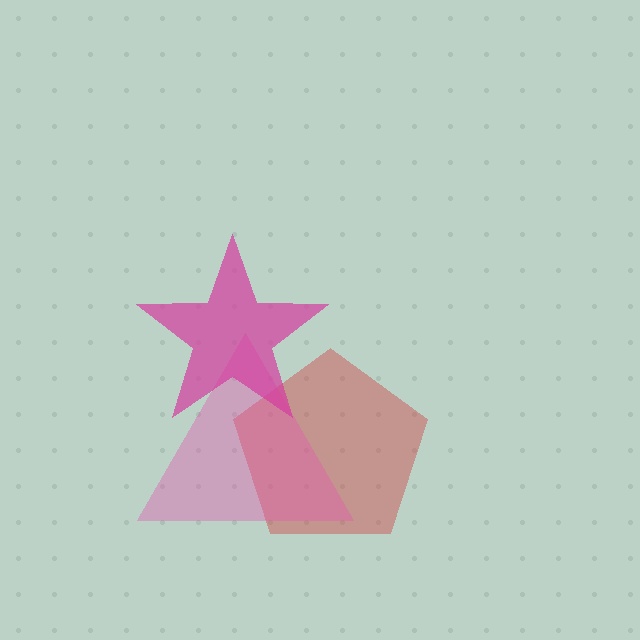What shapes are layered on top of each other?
The layered shapes are: a red pentagon, a pink triangle, a magenta star.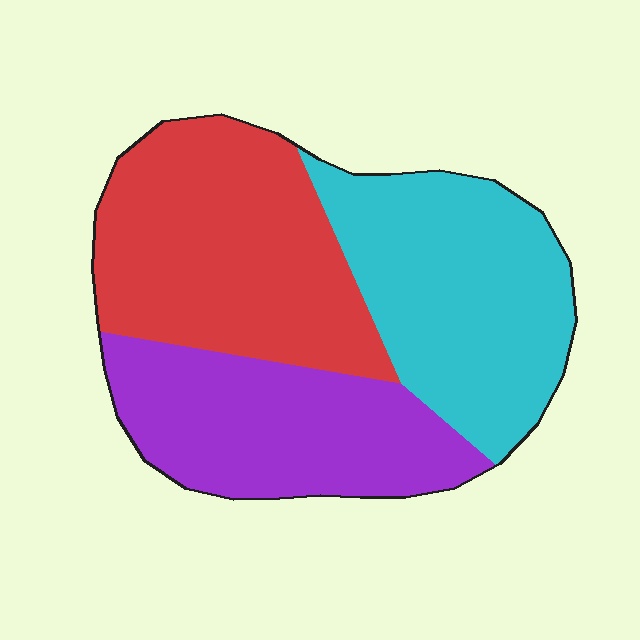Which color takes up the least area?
Purple, at roughly 30%.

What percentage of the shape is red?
Red covers 37% of the shape.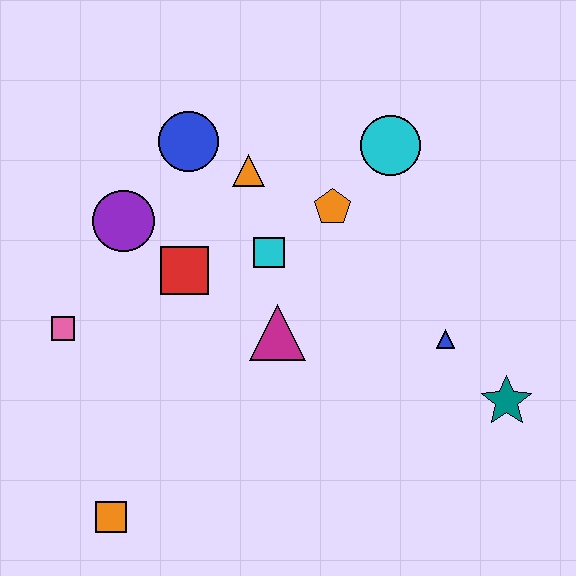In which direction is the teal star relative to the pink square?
The teal star is to the right of the pink square.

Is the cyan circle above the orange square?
Yes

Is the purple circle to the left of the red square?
Yes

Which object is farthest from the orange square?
The cyan circle is farthest from the orange square.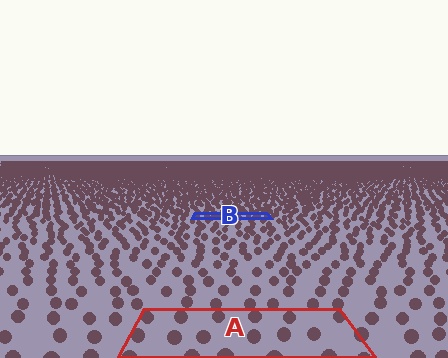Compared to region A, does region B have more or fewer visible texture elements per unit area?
Region B has more texture elements per unit area — they are packed more densely because it is farther away.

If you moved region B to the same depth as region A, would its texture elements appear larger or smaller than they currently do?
They would appear larger. At a closer depth, the same texture elements are projected at a bigger on-screen size.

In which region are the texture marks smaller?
The texture marks are smaller in region B, because it is farther away.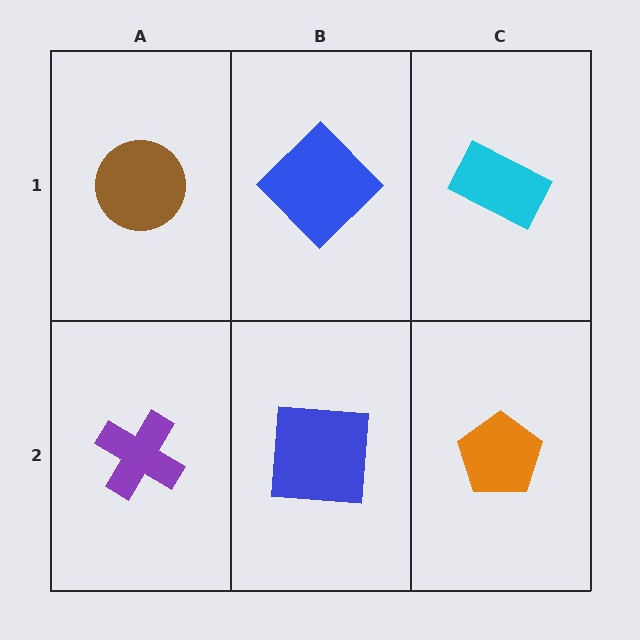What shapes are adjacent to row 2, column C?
A cyan rectangle (row 1, column C), a blue square (row 2, column B).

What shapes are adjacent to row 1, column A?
A purple cross (row 2, column A), a blue diamond (row 1, column B).